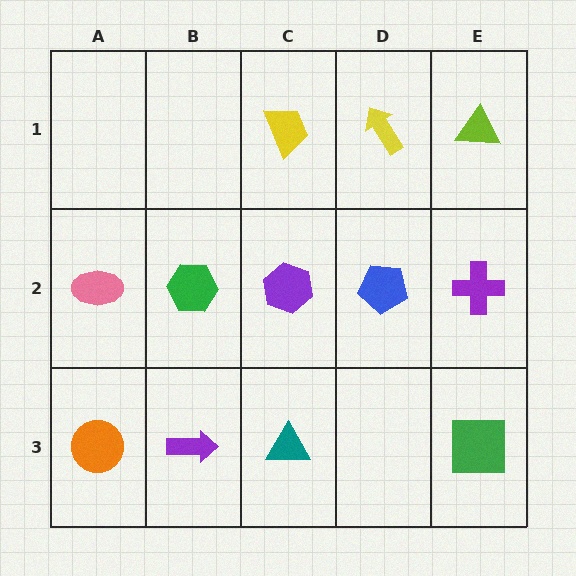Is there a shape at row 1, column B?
No, that cell is empty.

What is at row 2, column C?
A purple hexagon.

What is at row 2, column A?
A pink ellipse.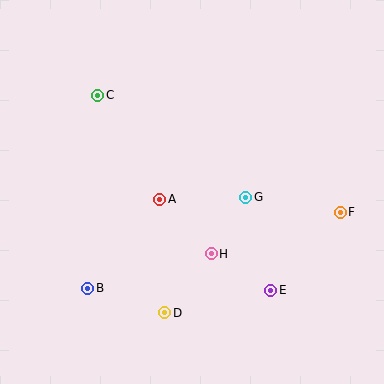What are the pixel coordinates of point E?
Point E is at (271, 290).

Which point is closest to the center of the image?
Point A at (160, 199) is closest to the center.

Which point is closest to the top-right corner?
Point F is closest to the top-right corner.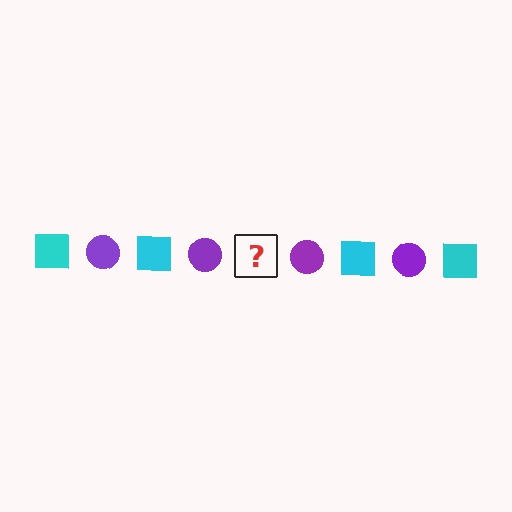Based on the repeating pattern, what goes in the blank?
The blank should be a cyan square.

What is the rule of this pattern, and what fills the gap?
The rule is that the pattern alternates between cyan square and purple circle. The gap should be filled with a cyan square.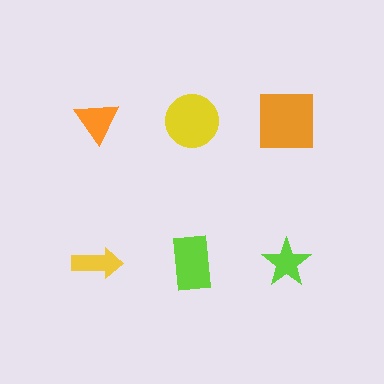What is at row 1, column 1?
An orange triangle.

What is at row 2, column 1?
A yellow arrow.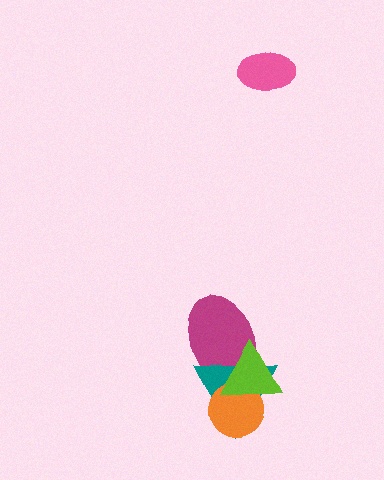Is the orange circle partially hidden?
Yes, it is partially covered by another shape.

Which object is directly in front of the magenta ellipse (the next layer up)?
The teal triangle is directly in front of the magenta ellipse.